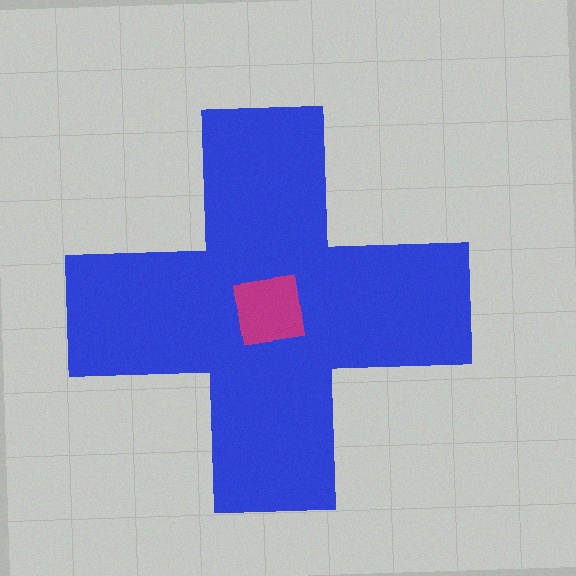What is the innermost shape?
The magenta square.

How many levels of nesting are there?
2.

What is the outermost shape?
The blue cross.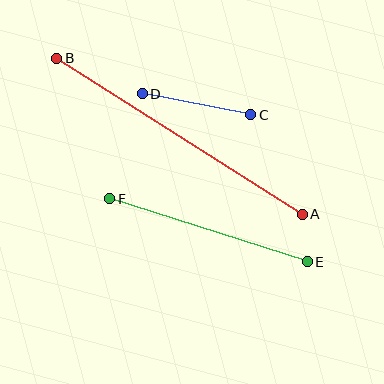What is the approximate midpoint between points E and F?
The midpoint is at approximately (208, 230) pixels.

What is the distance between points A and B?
The distance is approximately 291 pixels.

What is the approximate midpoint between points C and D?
The midpoint is at approximately (196, 104) pixels.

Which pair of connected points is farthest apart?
Points A and B are farthest apart.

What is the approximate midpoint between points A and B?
The midpoint is at approximately (179, 136) pixels.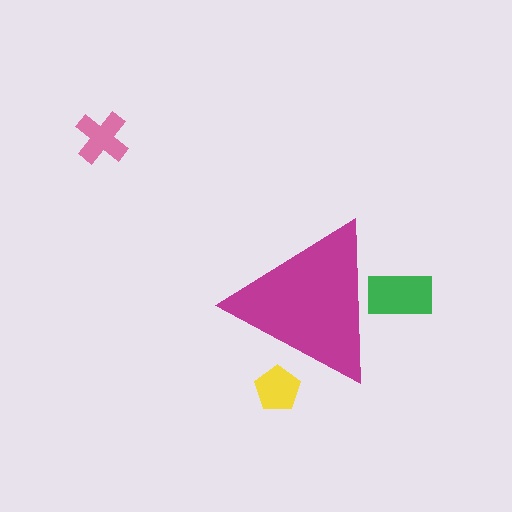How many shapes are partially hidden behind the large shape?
2 shapes are partially hidden.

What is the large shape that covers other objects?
A magenta triangle.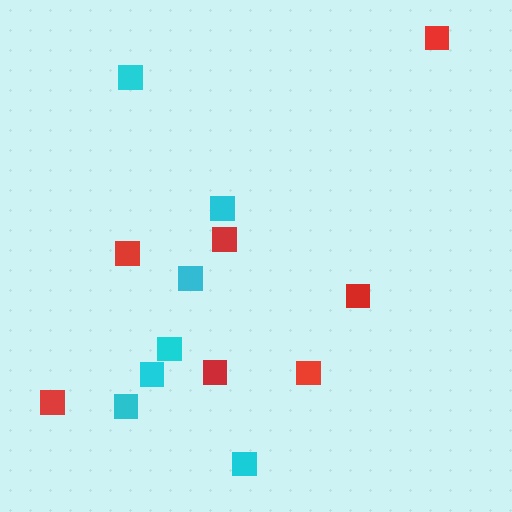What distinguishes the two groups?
There are 2 groups: one group of red squares (7) and one group of cyan squares (7).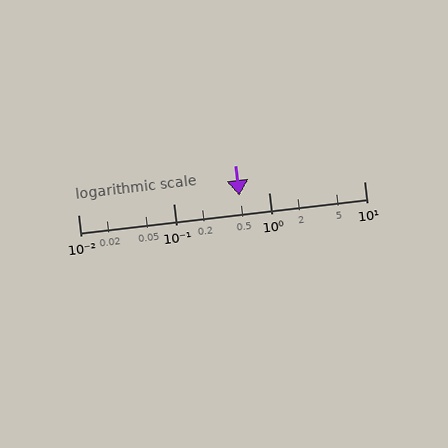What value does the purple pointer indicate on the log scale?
The pointer indicates approximately 0.49.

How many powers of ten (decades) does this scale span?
The scale spans 3 decades, from 0.01 to 10.